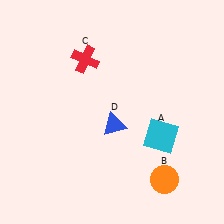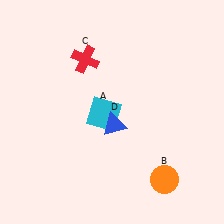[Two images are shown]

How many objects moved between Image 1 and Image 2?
1 object moved between the two images.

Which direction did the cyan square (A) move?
The cyan square (A) moved left.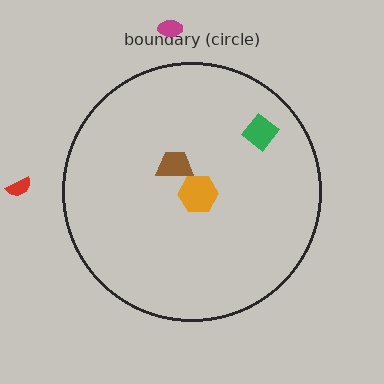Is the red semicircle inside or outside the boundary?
Outside.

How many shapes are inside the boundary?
3 inside, 2 outside.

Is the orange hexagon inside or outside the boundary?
Inside.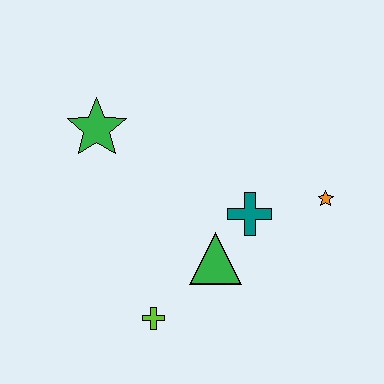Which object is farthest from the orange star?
The green star is farthest from the orange star.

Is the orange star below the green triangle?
No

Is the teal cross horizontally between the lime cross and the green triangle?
No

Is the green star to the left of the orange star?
Yes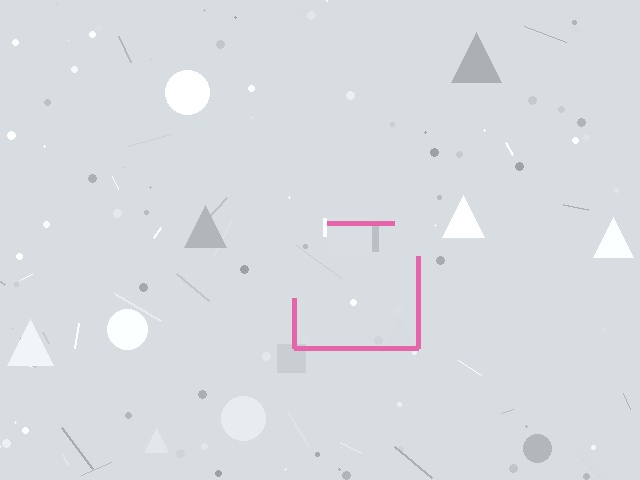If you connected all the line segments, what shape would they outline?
They would outline a square.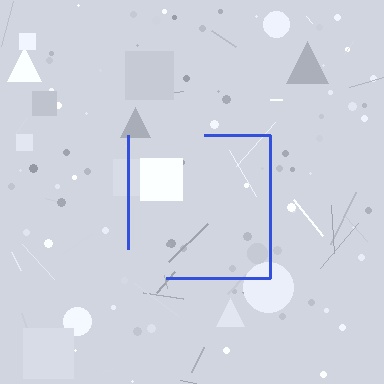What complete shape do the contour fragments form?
The contour fragments form a square.